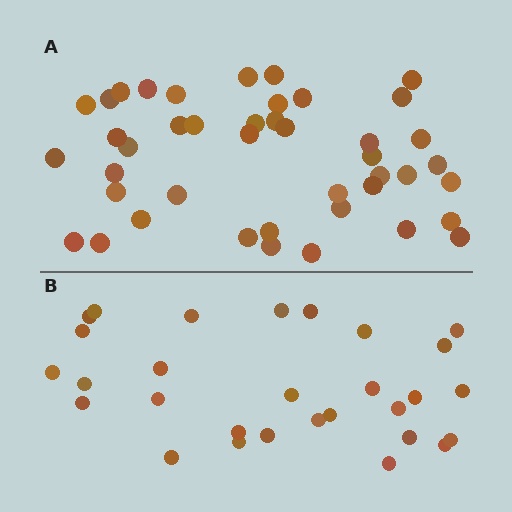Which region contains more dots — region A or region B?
Region A (the top region) has more dots.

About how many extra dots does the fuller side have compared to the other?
Region A has approximately 15 more dots than region B.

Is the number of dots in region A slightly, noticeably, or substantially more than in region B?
Region A has substantially more. The ratio is roughly 1.5 to 1.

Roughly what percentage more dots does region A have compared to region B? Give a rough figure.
About 50% more.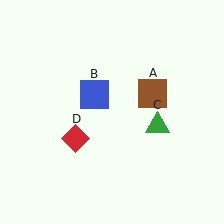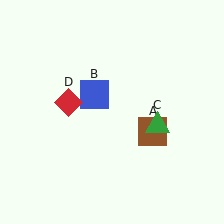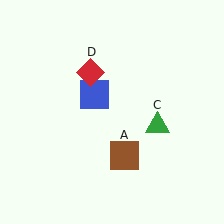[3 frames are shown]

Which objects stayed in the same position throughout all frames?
Blue square (object B) and green triangle (object C) remained stationary.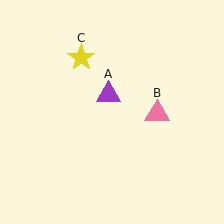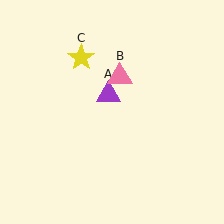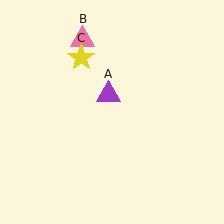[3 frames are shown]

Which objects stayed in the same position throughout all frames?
Purple triangle (object A) and yellow star (object C) remained stationary.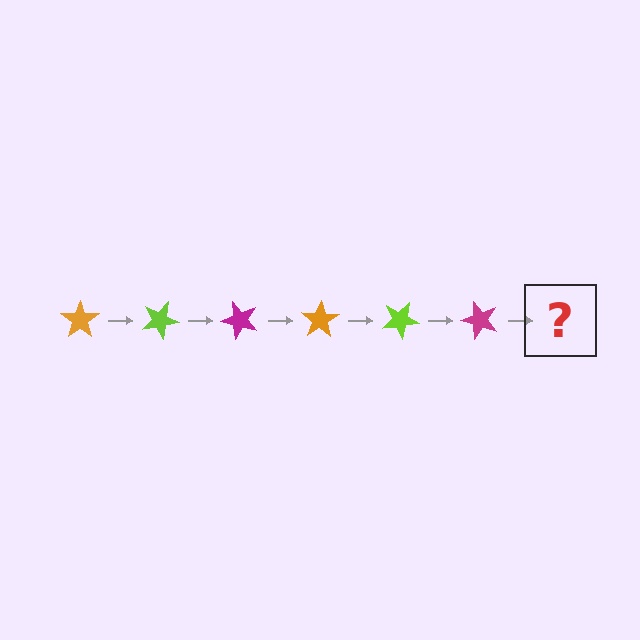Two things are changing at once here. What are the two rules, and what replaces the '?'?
The two rules are that it rotates 25 degrees each step and the color cycles through orange, lime, and magenta. The '?' should be an orange star, rotated 150 degrees from the start.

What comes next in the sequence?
The next element should be an orange star, rotated 150 degrees from the start.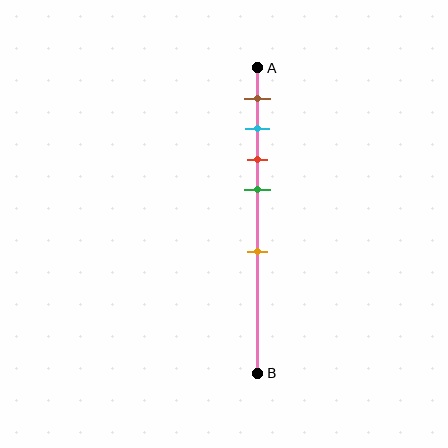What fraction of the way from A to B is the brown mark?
The brown mark is approximately 10% (0.1) of the way from A to B.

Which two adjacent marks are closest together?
The cyan and red marks are the closest adjacent pair.